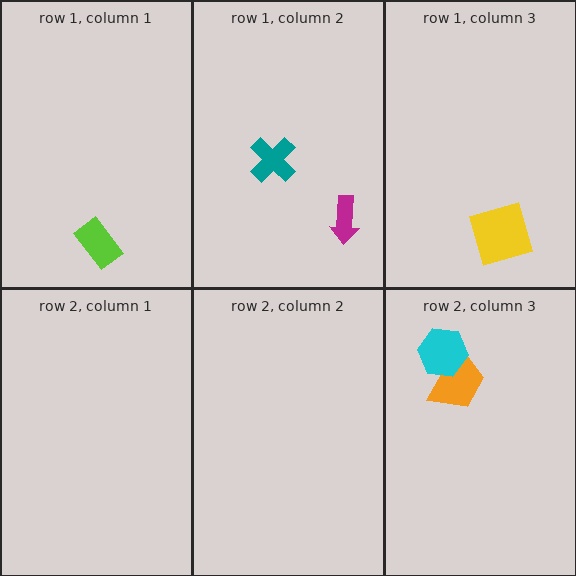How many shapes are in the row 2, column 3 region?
2.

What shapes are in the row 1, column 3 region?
The yellow square.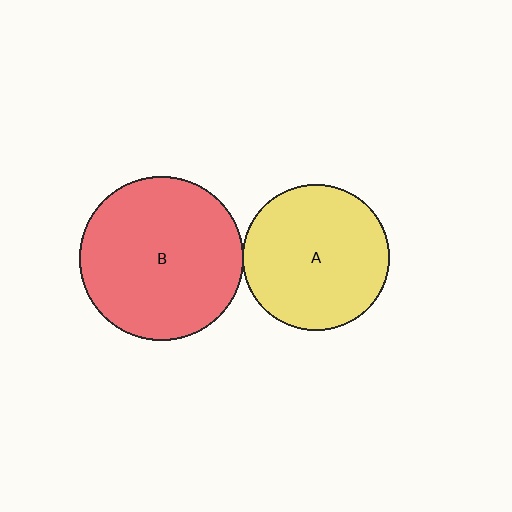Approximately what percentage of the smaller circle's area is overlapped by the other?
Approximately 5%.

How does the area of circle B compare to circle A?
Approximately 1.3 times.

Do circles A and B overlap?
Yes.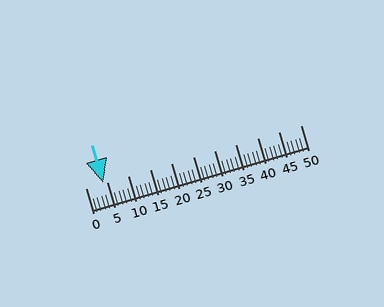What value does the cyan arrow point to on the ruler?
The cyan arrow points to approximately 4.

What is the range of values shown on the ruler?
The ruler shows values from 0 to 50.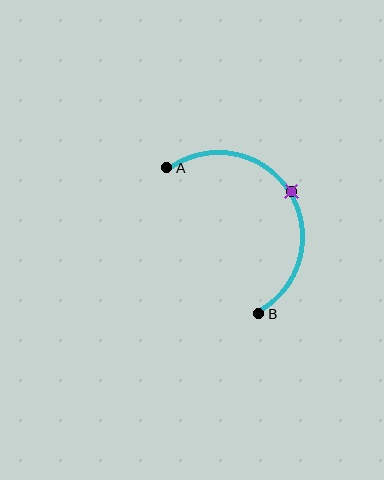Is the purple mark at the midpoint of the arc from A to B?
Yes. The purple mark lies on the arc at equal arc-length from both A and B — it is the arc midpoint.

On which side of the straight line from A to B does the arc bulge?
The arc bulges to the right of the straight line connecting A and B.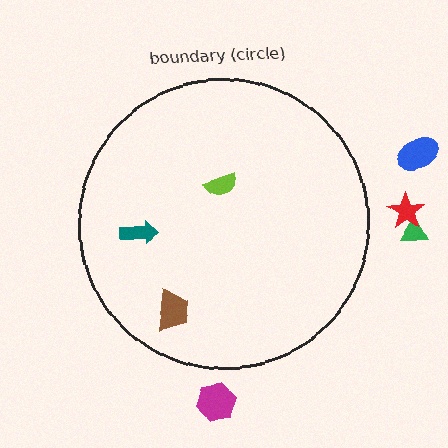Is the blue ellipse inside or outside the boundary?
Outside.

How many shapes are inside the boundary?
3 inside, 4 outside.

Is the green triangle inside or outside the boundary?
Outside.